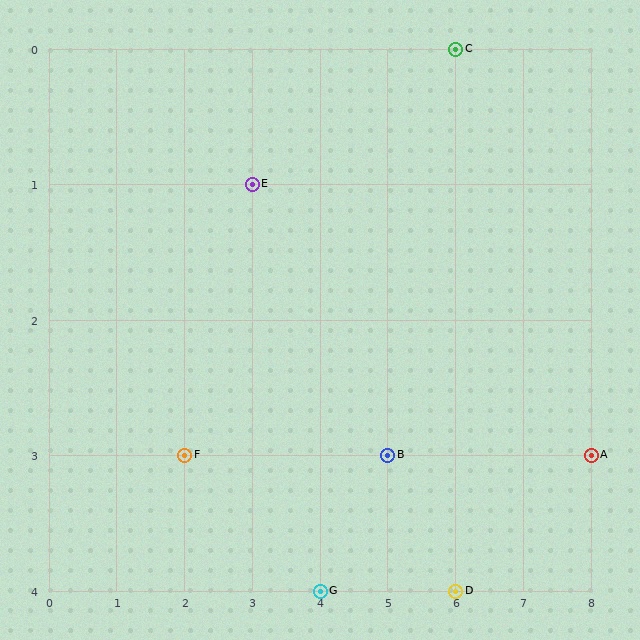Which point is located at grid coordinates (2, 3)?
Point F is at (2, 3).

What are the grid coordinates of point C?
Point C is at grid coordinates (6, 0).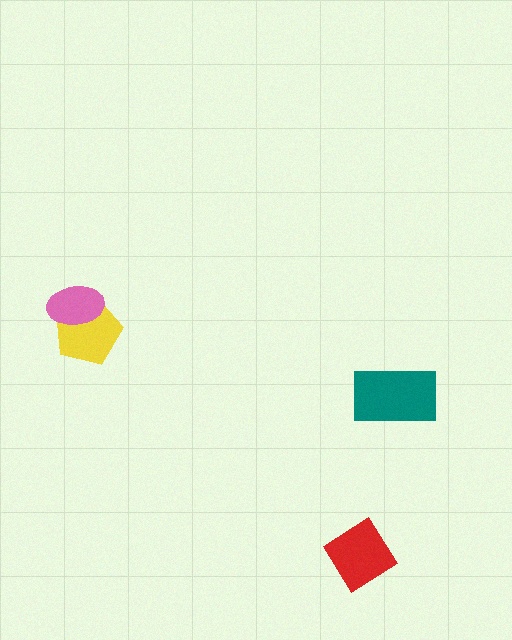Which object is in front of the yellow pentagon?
The pink ellipse is in front of the yellow pentagon.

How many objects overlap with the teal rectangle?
0 objects overlap with the teal rectangle.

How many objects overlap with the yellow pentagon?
1 object overlaps with the yellow pentagon.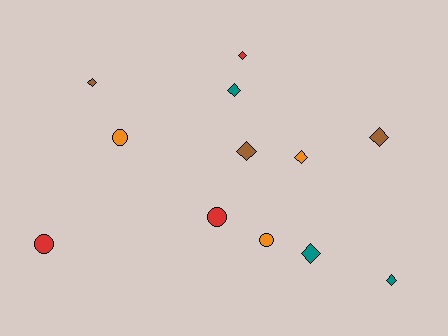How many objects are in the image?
There are 12 objects.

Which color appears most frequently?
Red, with 3 objects.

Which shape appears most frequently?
Diamond, with 8 objects.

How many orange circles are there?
There are 2 orange circles.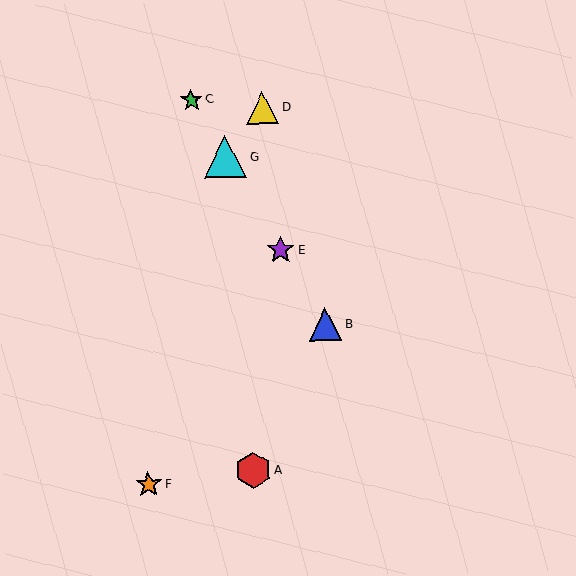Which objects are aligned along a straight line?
Objects B, C, E, G are aligned along a straight line.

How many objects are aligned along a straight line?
4 objects (B, C, E, G) are aligned along a straight line.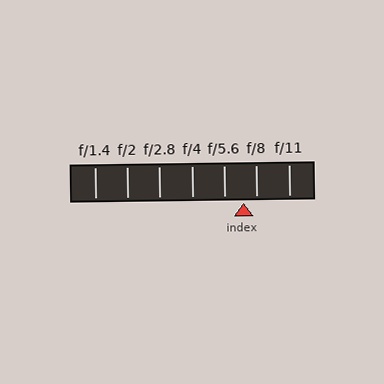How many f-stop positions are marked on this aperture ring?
There are 7 f-stop positions marked.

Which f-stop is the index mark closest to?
The index mark is closest to f/8.